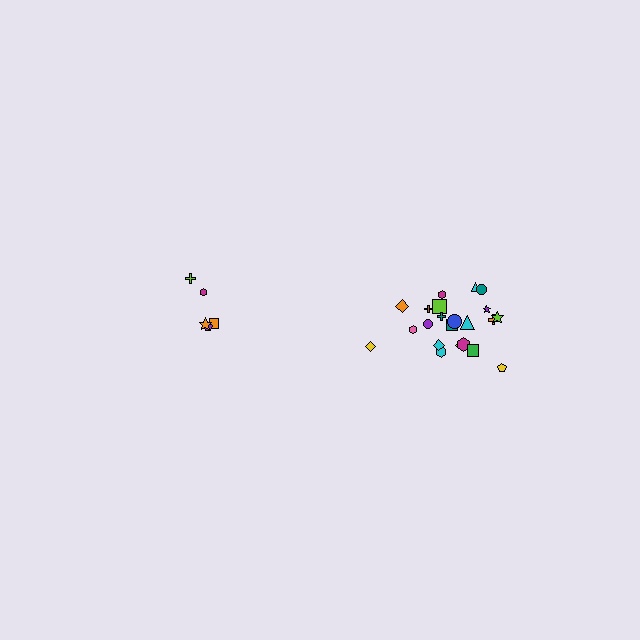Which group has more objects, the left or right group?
The right group.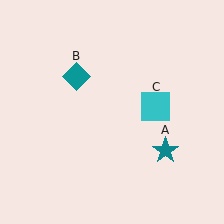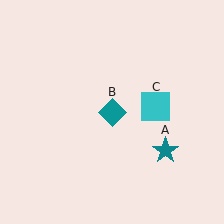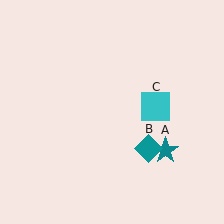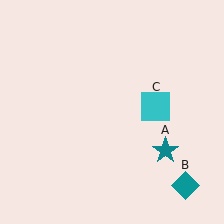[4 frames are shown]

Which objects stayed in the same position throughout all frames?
Teal star (object A) and cyan square (object C) remained stationary.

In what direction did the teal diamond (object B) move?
The teal diamond (object B) moved down and to the right.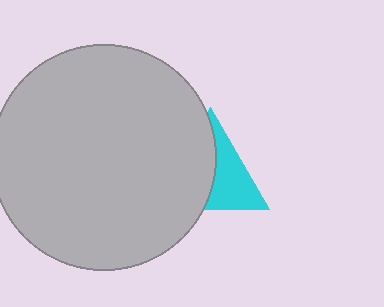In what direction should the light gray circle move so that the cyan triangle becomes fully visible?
The light gray circle should move left. That is the shortest direction to clear the overlap and leave the cyan triangle fully visible.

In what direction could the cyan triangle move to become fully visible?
The cyan triangle could move right. That would shift it out from behind the light gray circle entirely.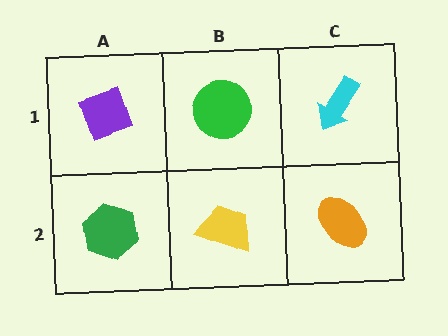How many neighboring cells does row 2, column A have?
2.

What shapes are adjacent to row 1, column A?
A green hexagon (row 2, column A), a green circle (row 1, column B).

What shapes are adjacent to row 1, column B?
A yellow trapezoid (row 2, column B), a purple diamond (row 1, column A), a cyan arrow (row 1, column C).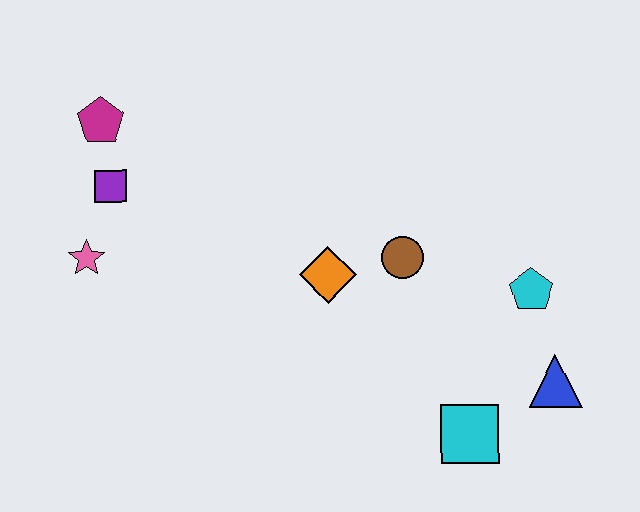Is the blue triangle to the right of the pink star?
Yes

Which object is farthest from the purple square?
The blue triangle is farthest from the purple square.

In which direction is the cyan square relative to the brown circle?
The cyan square is below the brown circle.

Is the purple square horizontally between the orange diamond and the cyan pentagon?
No